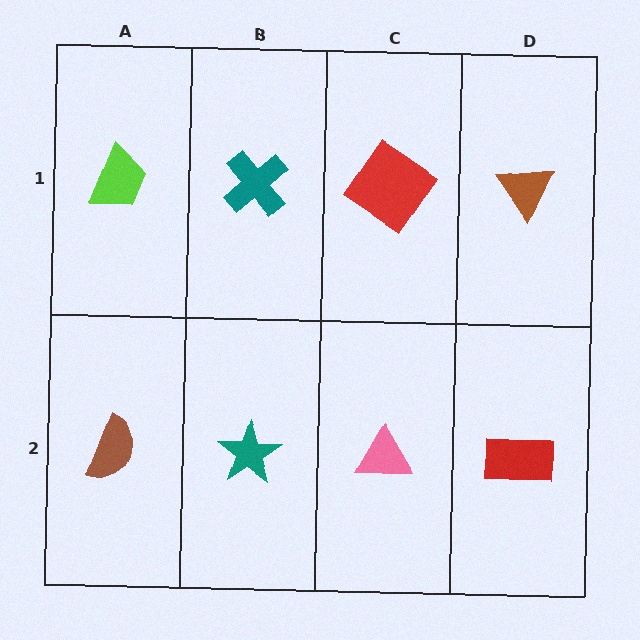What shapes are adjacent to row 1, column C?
A pink triangle (row 2, column C), a teal cross (row 1, column B), a brown triangle (row 1, column D).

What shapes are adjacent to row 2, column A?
A lime trapezoid (row 1, column A), a teal star (row 2, column B).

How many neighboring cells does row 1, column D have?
2.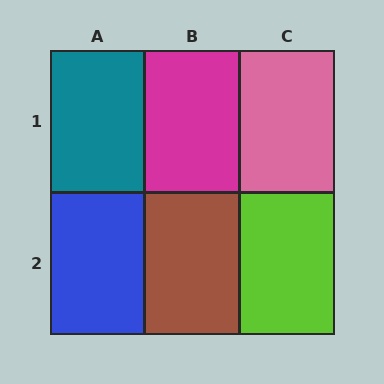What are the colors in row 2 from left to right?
Blue, brown, lime.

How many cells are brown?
1 cell is brown.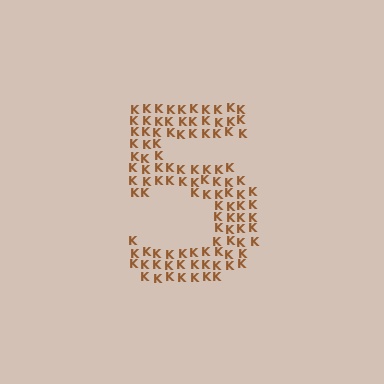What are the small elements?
The small elements are letter K's.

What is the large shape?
The large shape is the digit 5.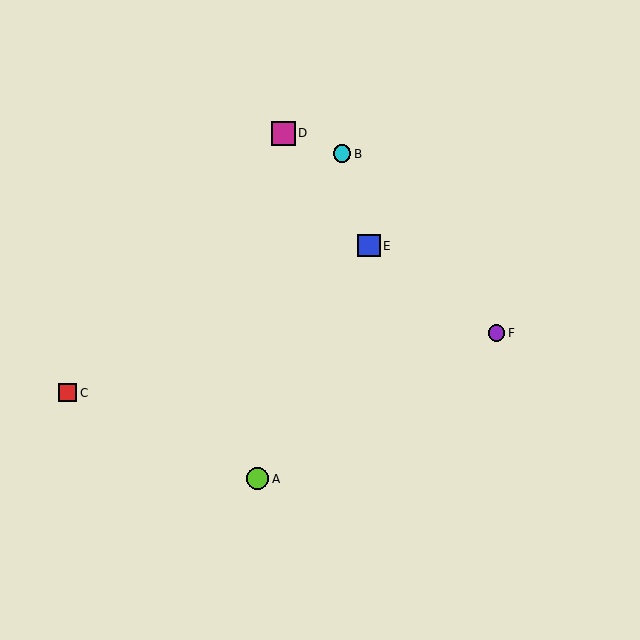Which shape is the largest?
The magenta square (labeled D) is the largest.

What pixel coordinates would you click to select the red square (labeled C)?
Click at (68, 393) to select the red square C.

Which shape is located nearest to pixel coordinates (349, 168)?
The cyan circle (labeled B) at (342, 154) is nearest to that location.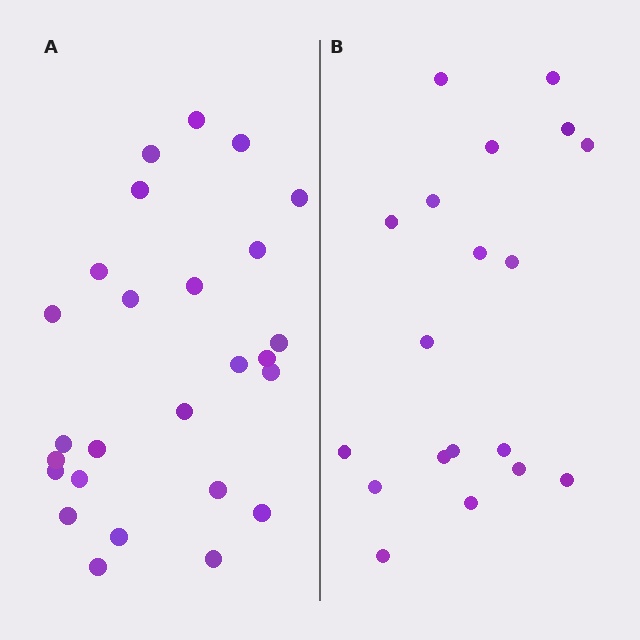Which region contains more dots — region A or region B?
Region A (the left region) has more dots.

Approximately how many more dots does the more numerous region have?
Region A has roughly 8 or so more dots than region B.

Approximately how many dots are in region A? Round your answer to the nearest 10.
About 30 dots. (The exact count is 26, which rounds to 30.)